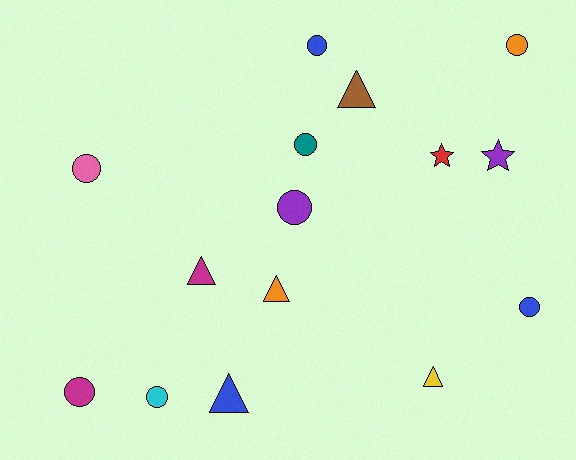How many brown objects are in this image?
There is 1 brown object.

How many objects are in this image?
There are 15 objects.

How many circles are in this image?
There are 8 circles.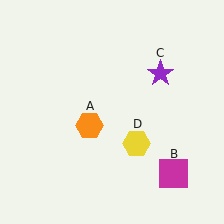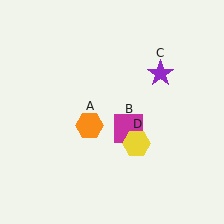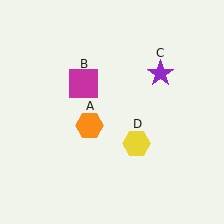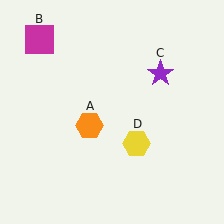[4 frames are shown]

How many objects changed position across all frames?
1 object changed position: magenta square (object B).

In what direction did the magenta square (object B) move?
The magenta square (object B) moved up and to the left.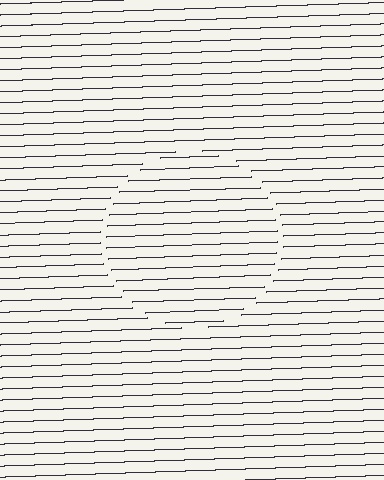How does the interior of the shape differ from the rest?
The interior of the shape contains the same grating, shifted by half a period — the contour is defined by the phase discontinuity where line-ends from the inner and outer gratings abut.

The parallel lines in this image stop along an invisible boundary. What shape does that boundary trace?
An illusory circle. The interior of the shape contains the same grating, shifted by half a period — the contour is defined by the phase discontinuity where line-ends from the inner and outer gratings abut.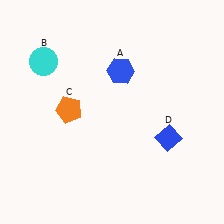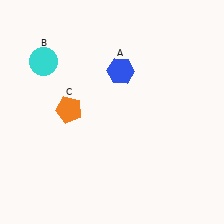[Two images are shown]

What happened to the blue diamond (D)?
The blue diamond (D) was removed in Image 2. It was in the bottom-right area of Image 1.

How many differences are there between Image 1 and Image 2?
There is 1 difference between the two images.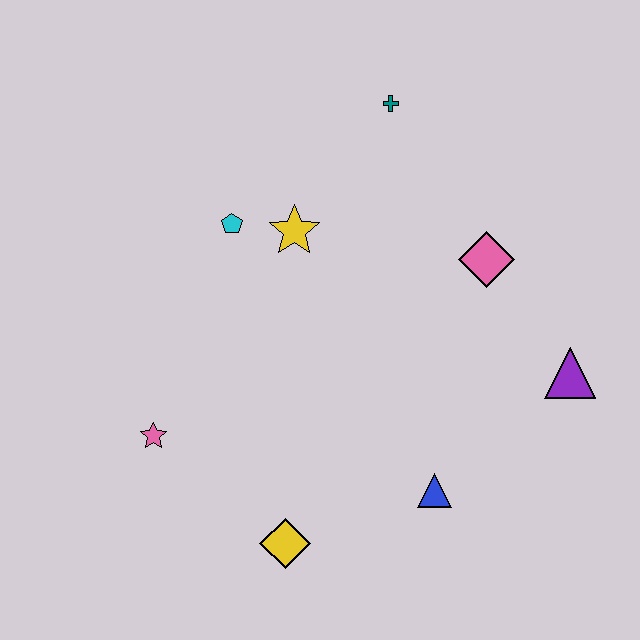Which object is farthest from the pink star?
The purple triangle is farthest from the pink star.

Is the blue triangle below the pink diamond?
Yes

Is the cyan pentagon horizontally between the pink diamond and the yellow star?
No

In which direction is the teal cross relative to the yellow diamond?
The teal cross is above the yellow diamond.